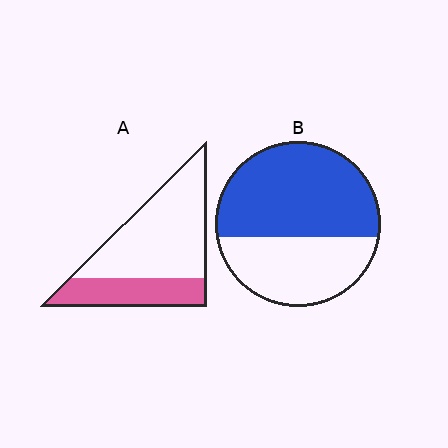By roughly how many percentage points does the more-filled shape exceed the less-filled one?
By roughly 30 percentage points (B over A).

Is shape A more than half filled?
No.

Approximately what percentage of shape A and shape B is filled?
A is approximately 30% and B is approximately 60%.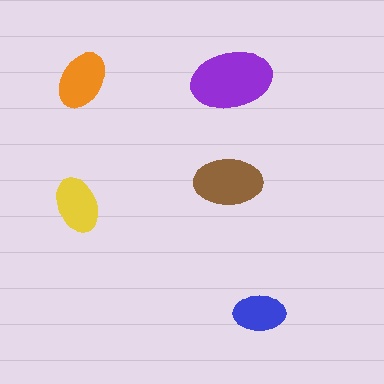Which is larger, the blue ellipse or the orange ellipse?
The orange one.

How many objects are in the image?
There are 5 objects in the image.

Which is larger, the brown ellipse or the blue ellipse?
The brown one.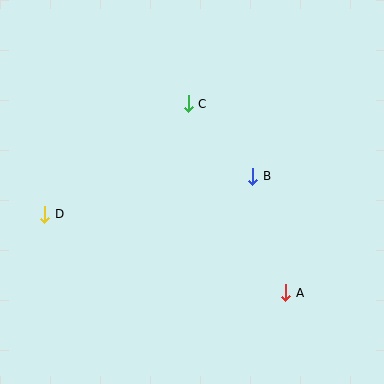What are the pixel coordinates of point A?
Point A is at (286, 293).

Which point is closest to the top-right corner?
Point B is closest to the top-right corner.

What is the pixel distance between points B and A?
The distance between B and A is 121 pixels.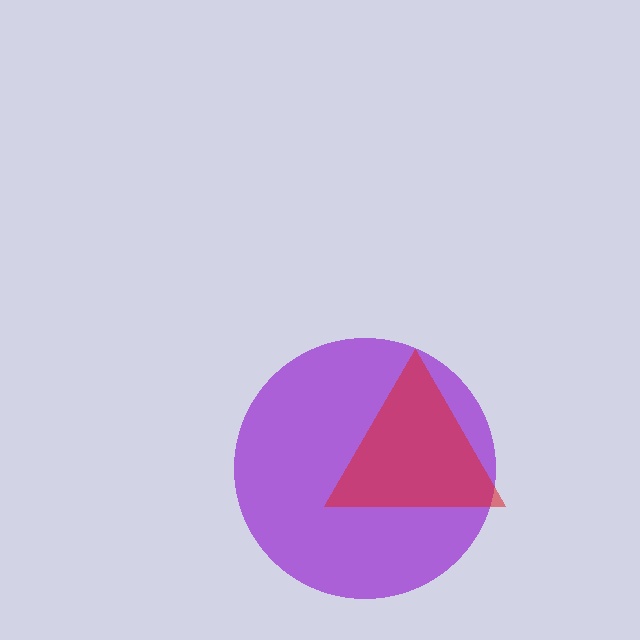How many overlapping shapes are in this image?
There are 2 overlapping shapes in the image.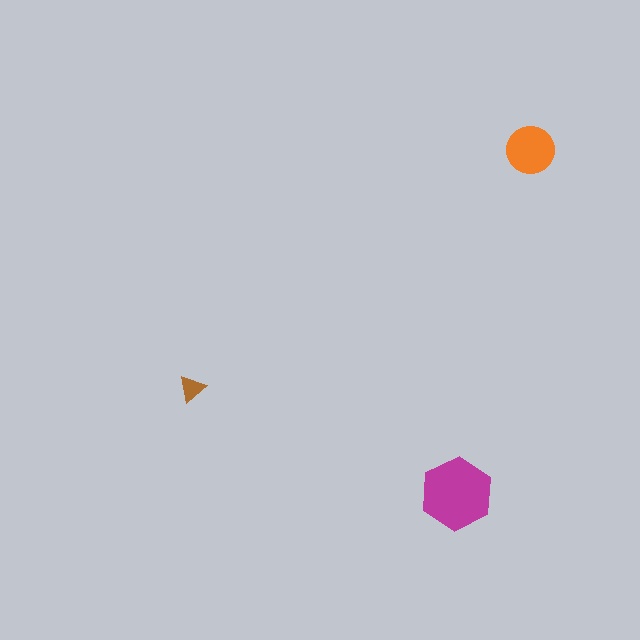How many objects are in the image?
There are 3 objects in the image.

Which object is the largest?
The magenta hexagon.